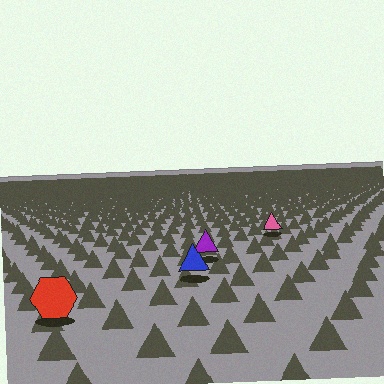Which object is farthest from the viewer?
The pink triangle is farthest from the viewer. It appears smaller and the ground texture around it is denser.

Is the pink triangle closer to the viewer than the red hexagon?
No. The red hexagon is closer — you can tell from the texture gradient: the ground texture is coarser near it.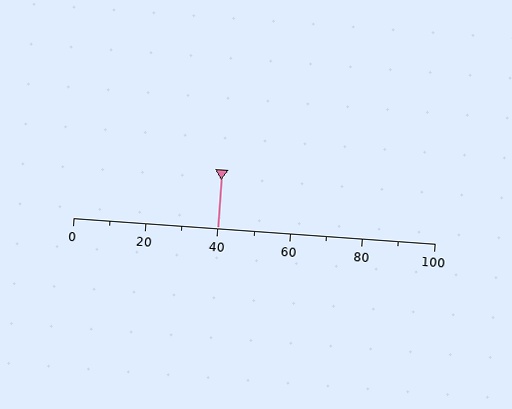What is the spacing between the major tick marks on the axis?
The major ticks are spaced 20 apart.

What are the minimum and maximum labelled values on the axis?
The axis runs from 0 to 100.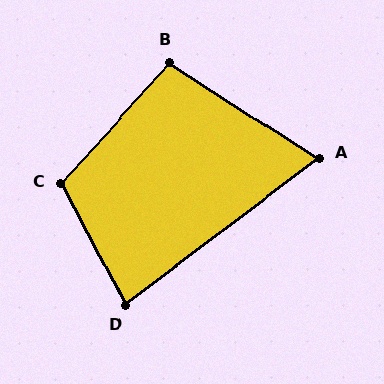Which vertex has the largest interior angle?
C, at approximately 110 degrees.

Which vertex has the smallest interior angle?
A, at approximately 70 degrees.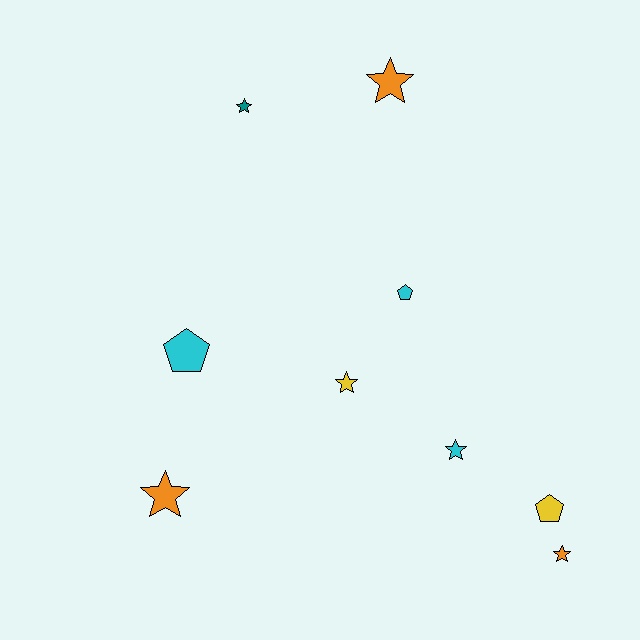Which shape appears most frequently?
Star, with 6 objects.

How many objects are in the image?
There are 9 objects.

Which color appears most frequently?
Cyan, with 3 objects.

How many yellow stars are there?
There is 1 yellow star.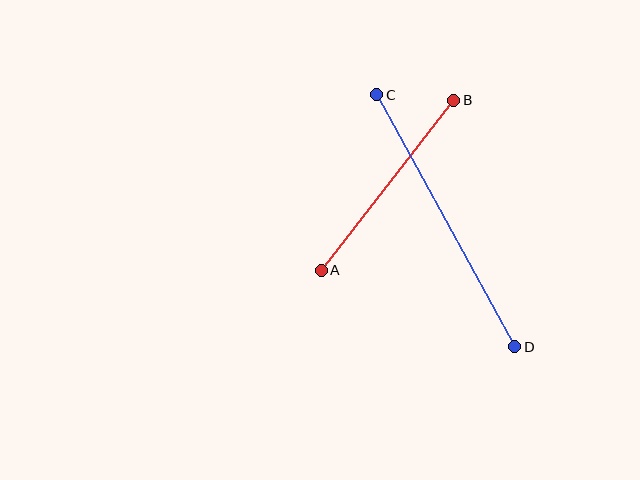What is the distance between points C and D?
The distance is approximately 288 pixels.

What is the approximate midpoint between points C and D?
The midpoint is at approximately (446, 221) pixels.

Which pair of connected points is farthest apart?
Points C and D are farthest apart.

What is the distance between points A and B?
The distance is approximately 216 pixels.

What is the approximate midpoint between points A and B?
The midpoint is at approximately (388, 185) pixels.